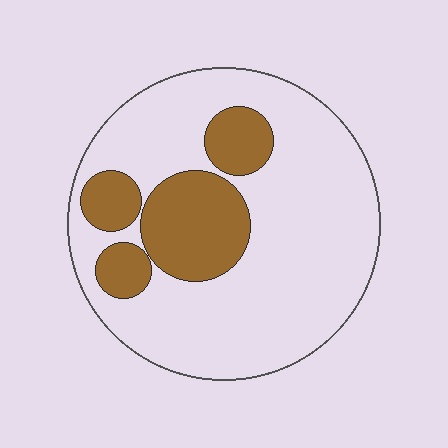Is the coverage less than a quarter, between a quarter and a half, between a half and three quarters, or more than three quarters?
Less than a quarter.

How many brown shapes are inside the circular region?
4.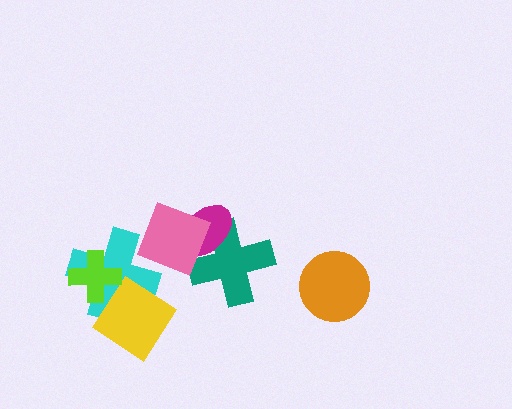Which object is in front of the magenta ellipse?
The pink diamond is in front of the magenta ellipse.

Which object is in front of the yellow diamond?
The lime cross is in front of the yellow diamond.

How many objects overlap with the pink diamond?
3 objects overlap with the pink diamond.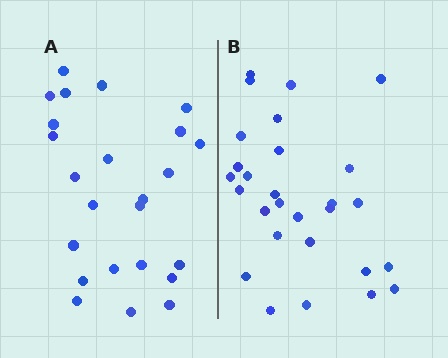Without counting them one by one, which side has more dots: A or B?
Region B (the right region) has more dots.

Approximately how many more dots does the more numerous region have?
Region B has about 4 more dots than region A.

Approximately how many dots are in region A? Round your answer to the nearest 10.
About 20 dots. (The exact count is 24, which rounds to 20.)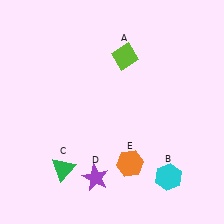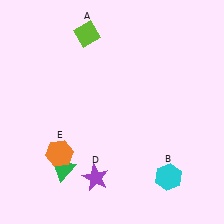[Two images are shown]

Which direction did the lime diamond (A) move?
The lime diamond (A) moved left.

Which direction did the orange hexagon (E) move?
The orange hexagon (E) moved left.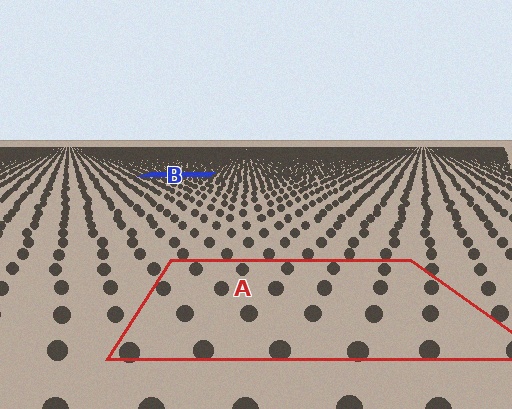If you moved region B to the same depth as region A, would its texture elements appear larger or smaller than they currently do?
They would appear larger. At a closer depth, the same texture elements are projected at a bigger on-screen size.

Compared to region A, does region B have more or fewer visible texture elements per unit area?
Region B has more texture elements per unit area — they are packed more densely because it is farther away.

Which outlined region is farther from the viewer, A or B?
Region B is farther from the viewer — the texture elements inside it appear smaller and more densely packed.